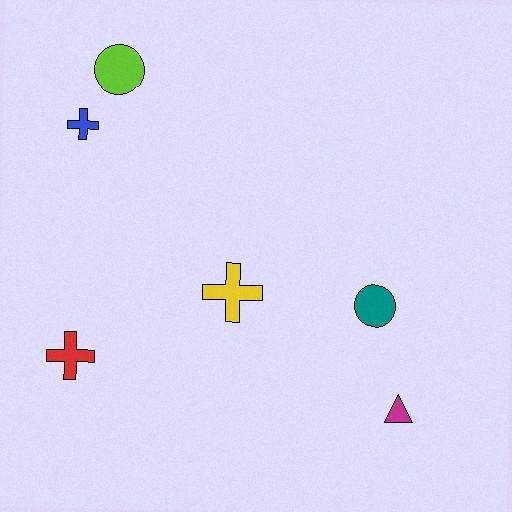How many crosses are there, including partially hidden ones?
There are 3 crosses.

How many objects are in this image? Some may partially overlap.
There are 6 objects.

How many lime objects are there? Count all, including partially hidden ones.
There is 1 lime object.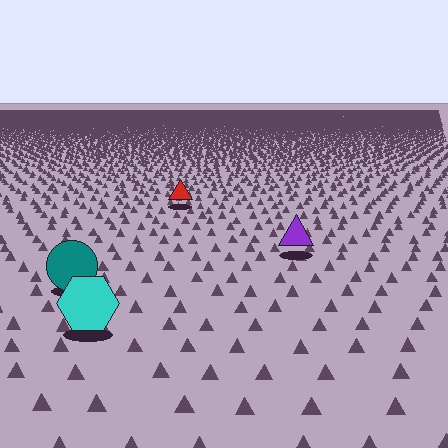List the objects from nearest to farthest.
From nearest to farthest: the cyan hexagon, the teal circle, the purple triangle, the red triangle.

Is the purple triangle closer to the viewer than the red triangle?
Yes. The purple triangle is closer — you can tell from the texture gradient: the ground texture is coarser near it.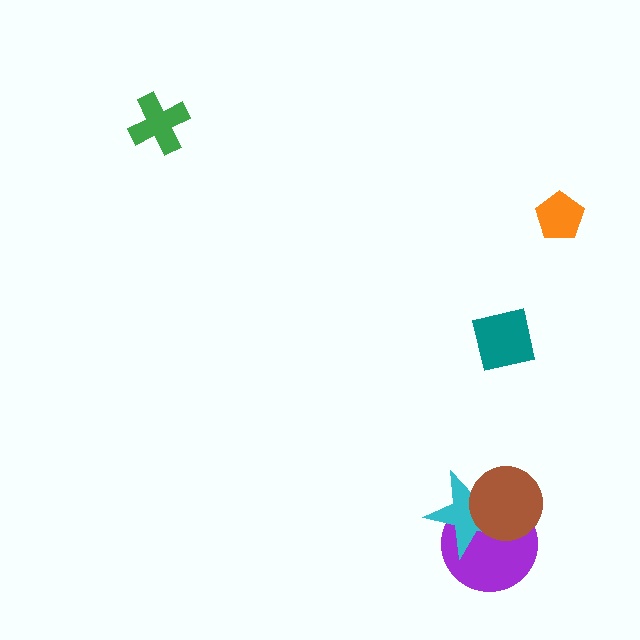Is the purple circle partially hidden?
Yes, it is partially covered by another shape.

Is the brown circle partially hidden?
No, no other shape covers it.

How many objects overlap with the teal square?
0 objects overlap with the teal square.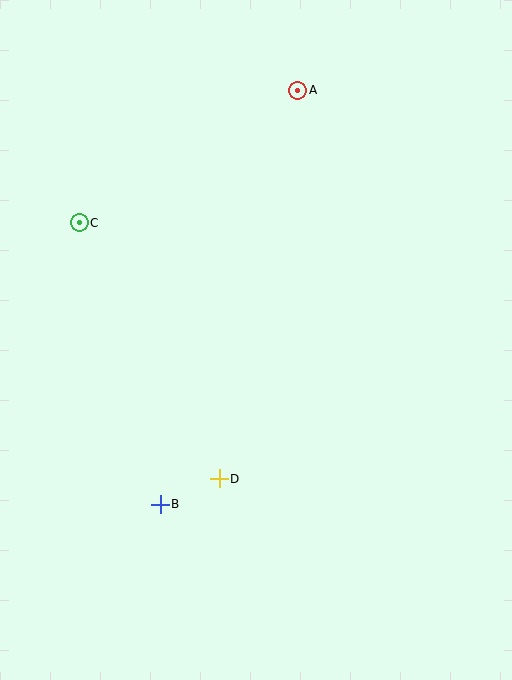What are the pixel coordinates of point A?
Point A is at (298, 90).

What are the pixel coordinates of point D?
Point D is at (219, 479).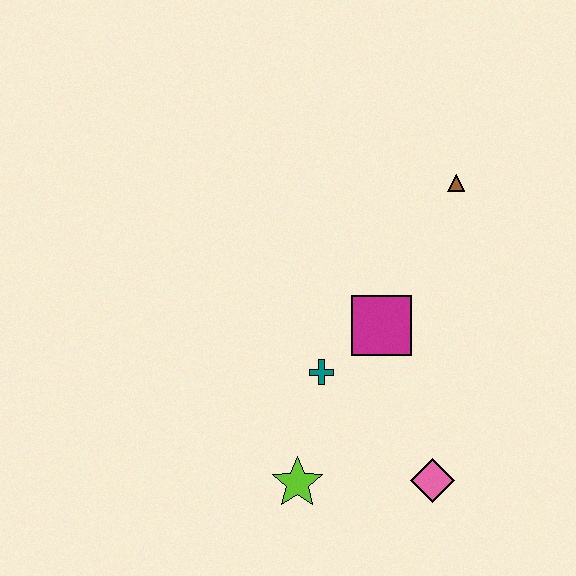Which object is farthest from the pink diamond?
The brown triangle is farthest from the pink diamond.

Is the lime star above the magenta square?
No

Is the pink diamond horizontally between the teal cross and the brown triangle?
Yes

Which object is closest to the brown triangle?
The magenta square is closest to the brown triangle.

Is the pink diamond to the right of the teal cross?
Yes